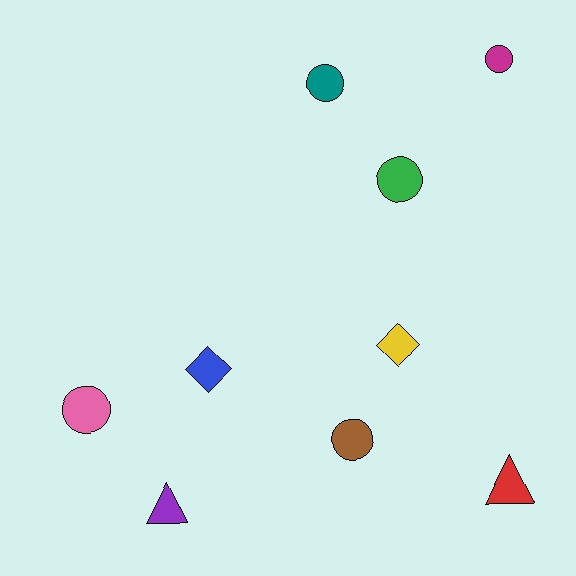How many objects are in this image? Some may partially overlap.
There are 9 objects.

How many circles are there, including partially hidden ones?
There are 5 circles.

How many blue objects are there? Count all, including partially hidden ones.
There is 1 blue object.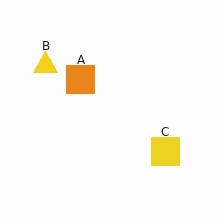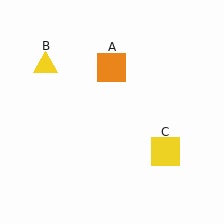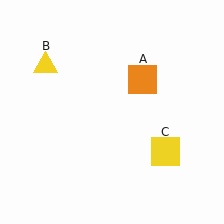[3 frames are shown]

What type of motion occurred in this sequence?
The orange square (object A) rotated clockwise around the center of the scene.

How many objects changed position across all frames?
1 object changed position: orange square (object A).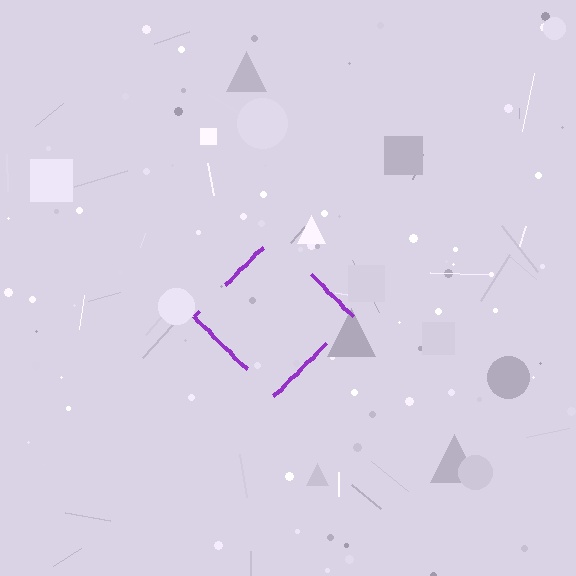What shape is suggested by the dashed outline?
The dashed outline suggests a diamond.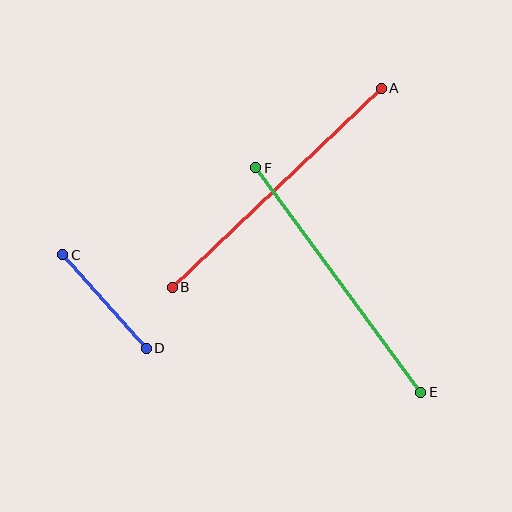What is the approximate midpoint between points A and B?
The midpoint is at approximately (277, 188) pixels.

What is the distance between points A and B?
The distance is approximately 289 pixels.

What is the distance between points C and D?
The distance is approximately 125 pixels.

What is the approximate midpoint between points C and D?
The midpoint is at approximately (105, 302) pixels.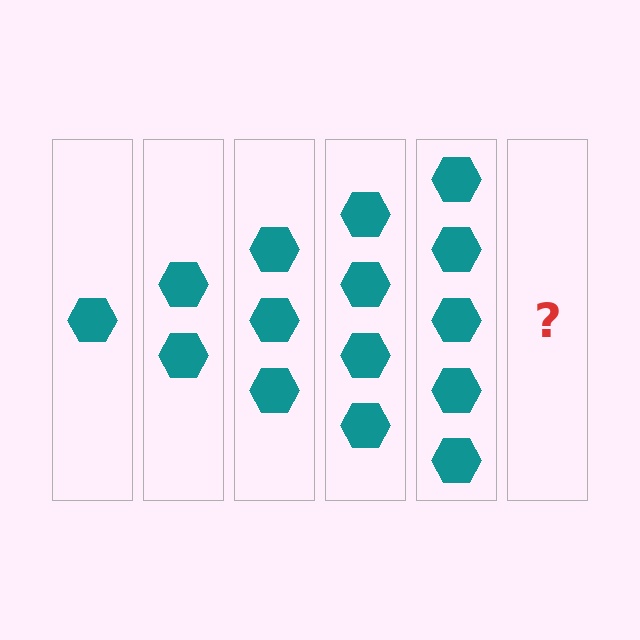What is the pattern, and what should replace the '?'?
The pattern is that each step adds one more hexagon. The '?' should be 6 hexagons.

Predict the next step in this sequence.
The next step is 6 hexagons.